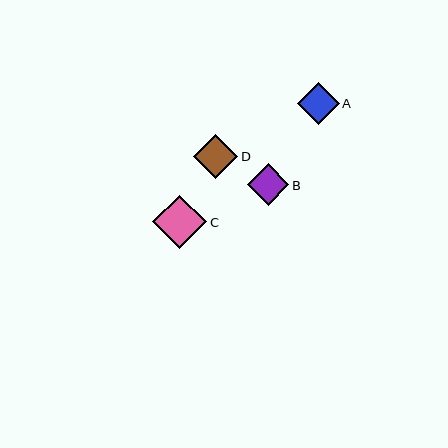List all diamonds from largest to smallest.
From largest to smallest: C, D, B, A.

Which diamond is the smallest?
Diamond A is the smallest with a size of approximately 42 pixels.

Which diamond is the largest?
Diamond C is the largest with a size of approximately 54 pixels.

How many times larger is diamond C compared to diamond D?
Diamond C is approximately 1.2 times the size of diamond D.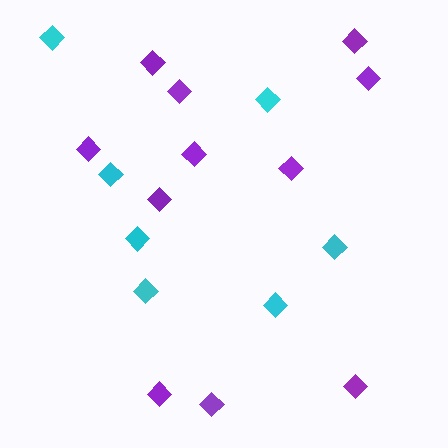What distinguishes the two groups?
There are 2 groups: one group of cyan diamonds (7) and one group of purple diamonds (11).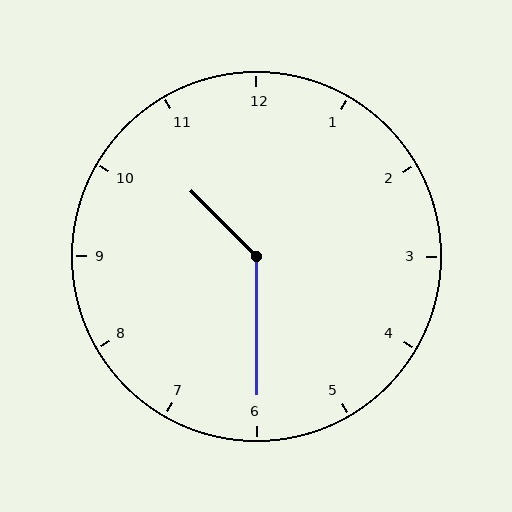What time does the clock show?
10:30.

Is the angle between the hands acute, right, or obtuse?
It is obtuse.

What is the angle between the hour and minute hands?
Approximately 135 degrees.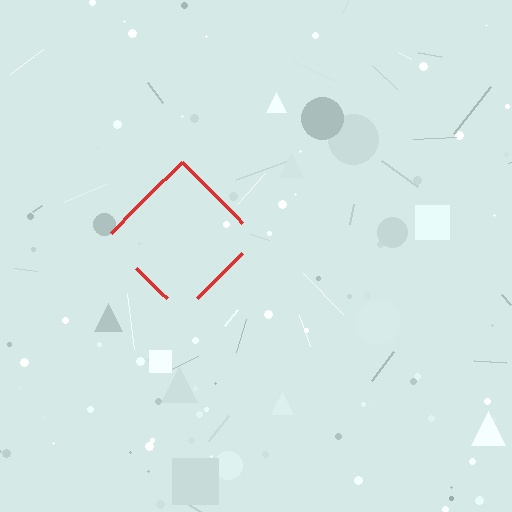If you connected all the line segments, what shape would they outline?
They would outline a diamond.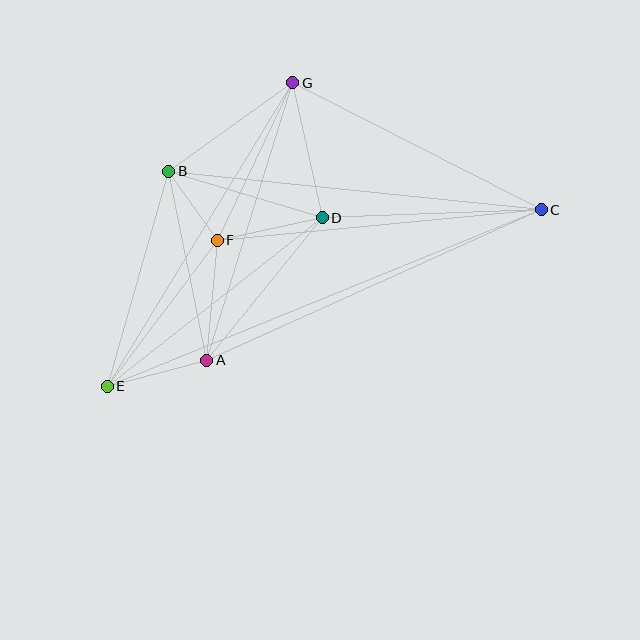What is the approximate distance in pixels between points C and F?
The distance between C and F is approximately 326 pixels.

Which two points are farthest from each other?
Points C and E are farthest from each other.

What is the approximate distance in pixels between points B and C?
The distance between B and C is approximately 374 pixels.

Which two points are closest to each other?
Points B and F are closest to each other.